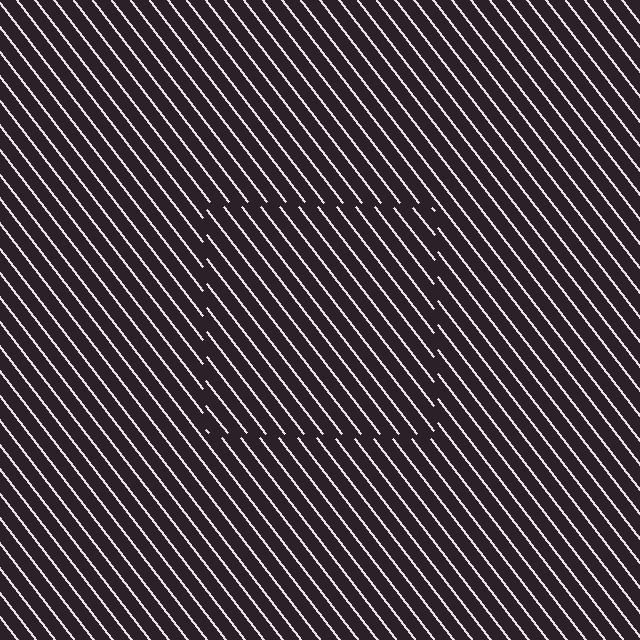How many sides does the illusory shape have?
4 sides — the line-ends trace a square.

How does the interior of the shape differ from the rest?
The interior of the shape contains the same grating, shifted by half a period — the contour is defined by the phase discontinuity where line-ends from the inner and outer gratings abut.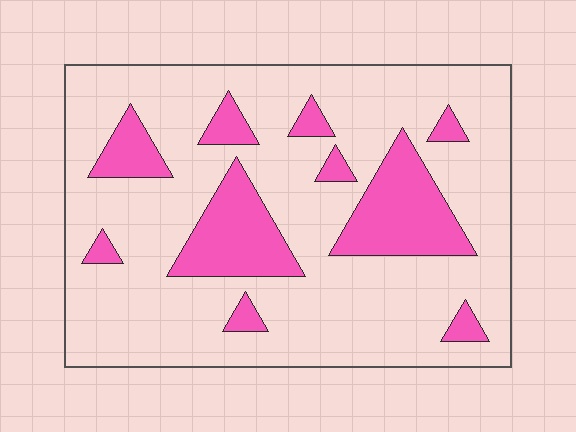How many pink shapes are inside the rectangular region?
10.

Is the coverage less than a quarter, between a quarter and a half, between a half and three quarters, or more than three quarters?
Less than a quarter.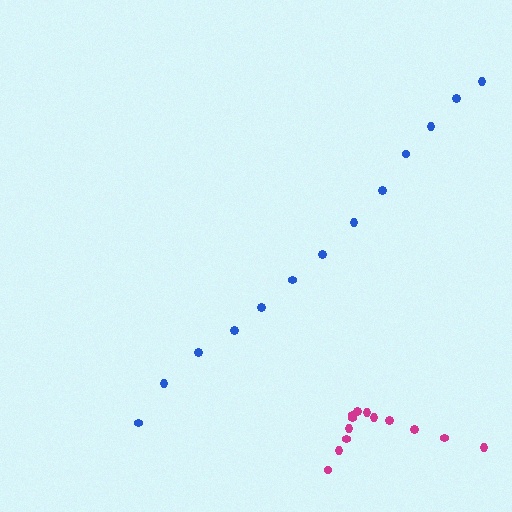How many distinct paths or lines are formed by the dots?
There are 2 distinct paths.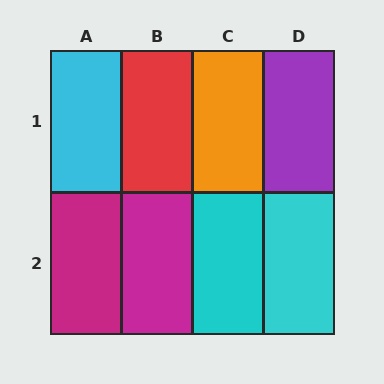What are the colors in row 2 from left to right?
Magenta, magenta, cyan, cyan.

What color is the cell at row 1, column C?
Orange.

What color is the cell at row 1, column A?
Cyan.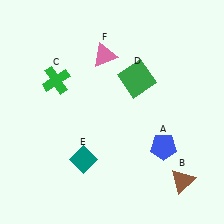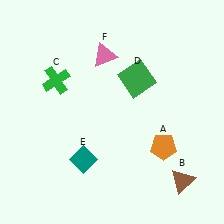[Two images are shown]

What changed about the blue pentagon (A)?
In Image 1, A is blue. In Image 2, it changed to orange.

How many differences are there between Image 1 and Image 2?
There is 1 difference between the two images.